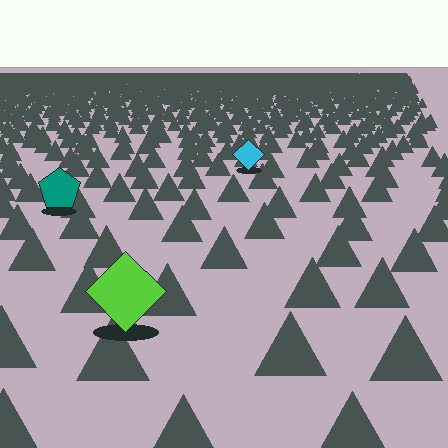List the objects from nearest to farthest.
From nearest to farthest: the lime diamond, the teal pentagon, the cyan diamond.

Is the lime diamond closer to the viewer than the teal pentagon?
Yes. The lime diamond is closer — you can tell from the texture gradient: the ground texture is coarser near it.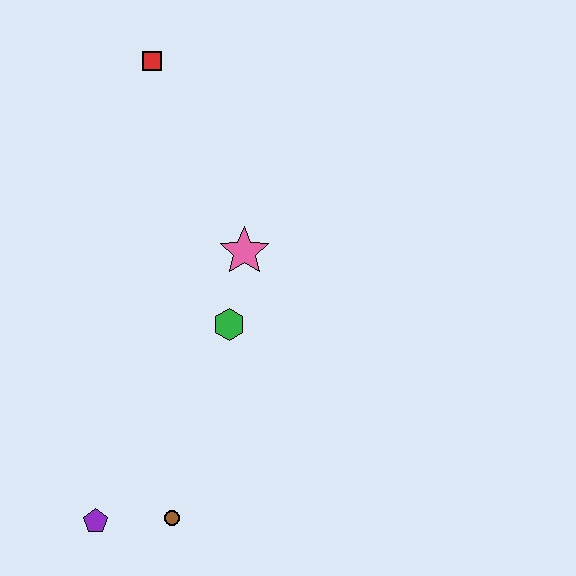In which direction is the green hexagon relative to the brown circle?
The green hexagon is above the brown circle.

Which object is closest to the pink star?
The green hexagon is closest to the pink star.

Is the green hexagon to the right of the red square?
Yes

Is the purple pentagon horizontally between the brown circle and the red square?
No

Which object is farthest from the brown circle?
The red square is farthest from the brown circle.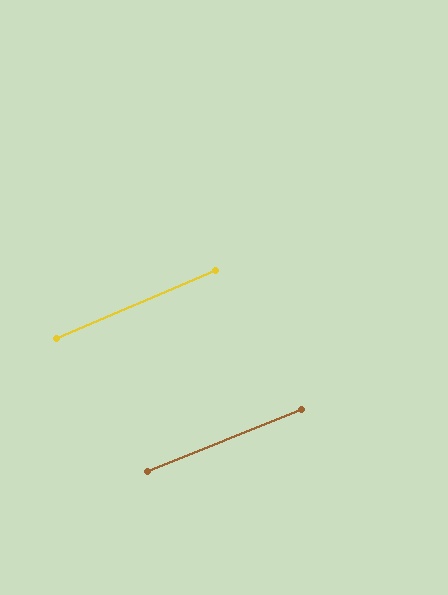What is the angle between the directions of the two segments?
Approximately 1 degree.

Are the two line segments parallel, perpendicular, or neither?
Parallel — their directions differ by only 1.3°.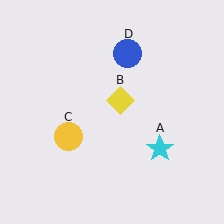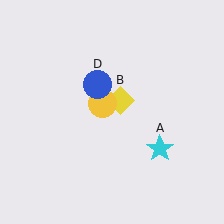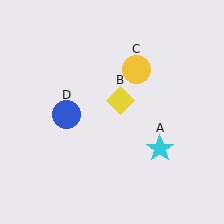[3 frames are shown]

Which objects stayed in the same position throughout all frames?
Cyan star (object A) and yellow diamond (object B) remained stationary.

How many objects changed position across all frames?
2 objects changed position: yellow circle (object C), blue circle (object D).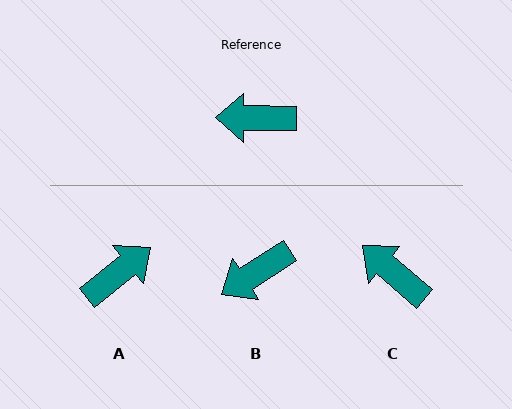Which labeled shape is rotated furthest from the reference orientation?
A, about 141 degrees away.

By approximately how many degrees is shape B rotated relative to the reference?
Approximately 33 degrees counter-clockwise.